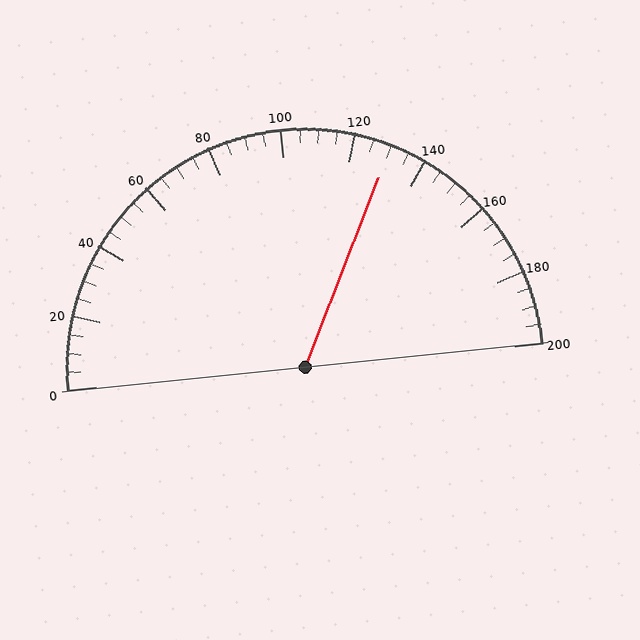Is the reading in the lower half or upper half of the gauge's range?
The reading is in the upper half of the range (0 to 200).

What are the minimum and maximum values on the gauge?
The gauge ranges from 0 to 200.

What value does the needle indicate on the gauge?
The needle indicates approximately 130.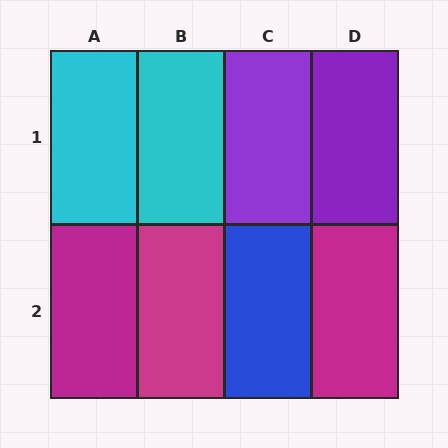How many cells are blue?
1 cell is blue.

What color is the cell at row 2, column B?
Magenta.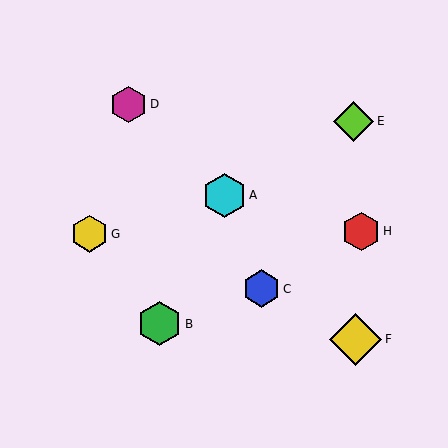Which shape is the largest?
The yellow diamond (labeled F) is the largest.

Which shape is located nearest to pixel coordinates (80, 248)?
The yellow hexagon (labeled G) at (90, 234) is nearest to that location.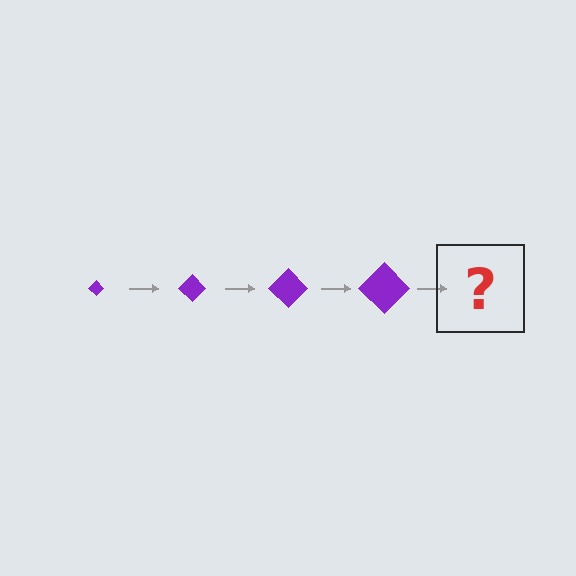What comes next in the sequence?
The next element should be a purple diamond, larger than the previous one.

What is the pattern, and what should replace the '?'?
The pattern is that the diamond gets progressively larger each step. The '?' should be a purple diamond, larger than the previous one.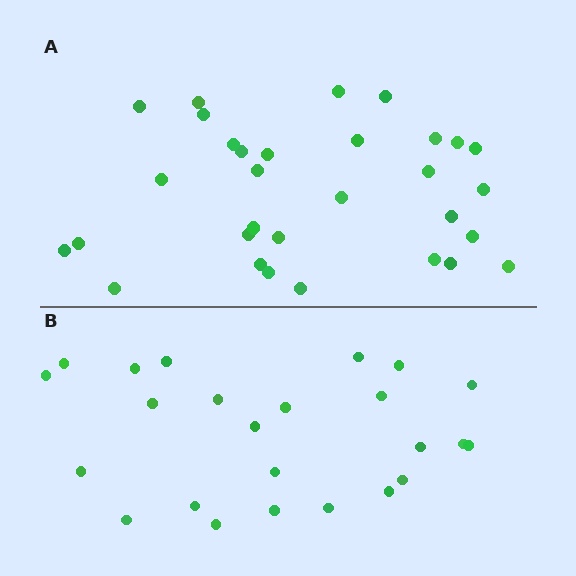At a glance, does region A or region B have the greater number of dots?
Region A (the top region) has more dots.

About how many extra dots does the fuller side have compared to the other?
Region A has roughly 8 or so more dots than region B.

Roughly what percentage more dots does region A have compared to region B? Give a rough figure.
About 30% more.